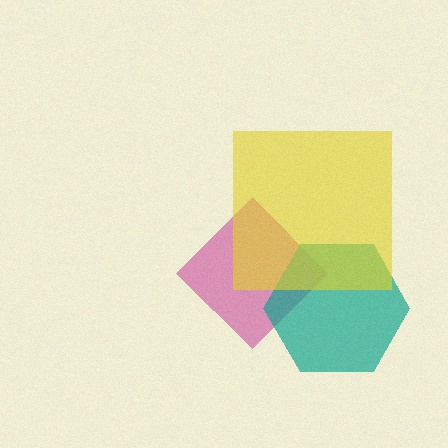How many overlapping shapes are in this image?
There are 3 overlapping shapes in the image.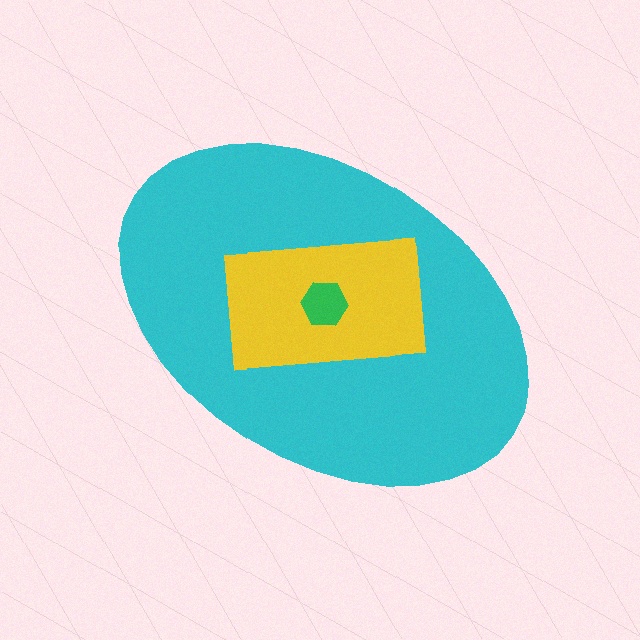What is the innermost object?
The green hexagon.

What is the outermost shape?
The cyan ellipse.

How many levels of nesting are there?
3.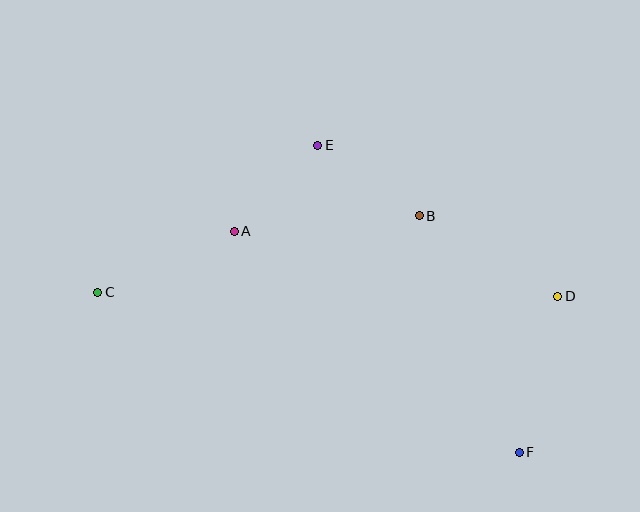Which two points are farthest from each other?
Points C and D are farthest from each other.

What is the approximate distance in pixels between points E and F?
The distance between E and F is approximately 367 pixels.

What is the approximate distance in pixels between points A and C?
The distance between A and C is approximately 150 pixels.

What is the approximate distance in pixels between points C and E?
The distance between C and E is approximately 265 pixels.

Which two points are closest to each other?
Points A and E are closest to each other.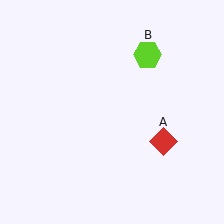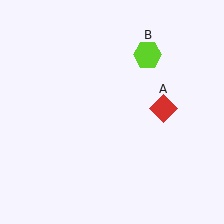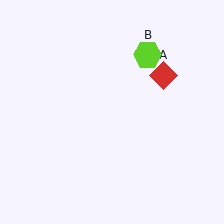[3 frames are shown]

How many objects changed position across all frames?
1 object changed position: red diamond (object A).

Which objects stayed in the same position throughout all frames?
Lime hexagon (object B) remained stationary.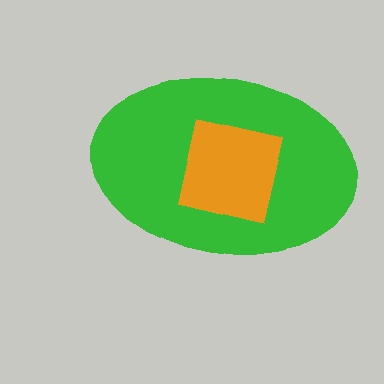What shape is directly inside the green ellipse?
The orange square.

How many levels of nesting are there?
2.